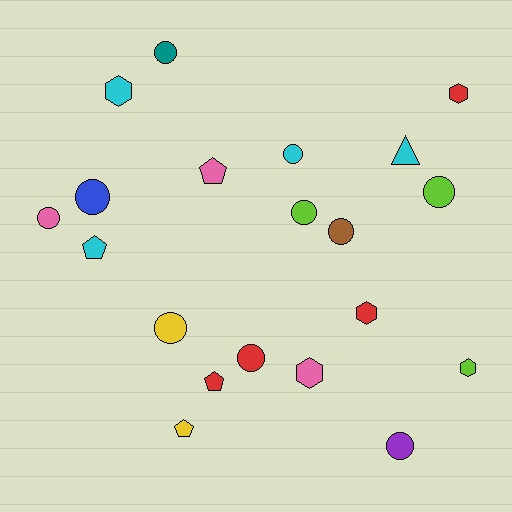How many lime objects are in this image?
There are 3 lime objects.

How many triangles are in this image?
There is 1 triangle.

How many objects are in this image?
There are 20 objects.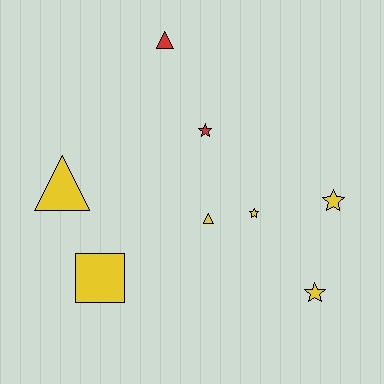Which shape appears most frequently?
Star, with 4 objects.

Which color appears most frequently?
Yellow, with 6 objects.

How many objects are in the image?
There are 8 objects.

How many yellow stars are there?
There are 3 yellow stars.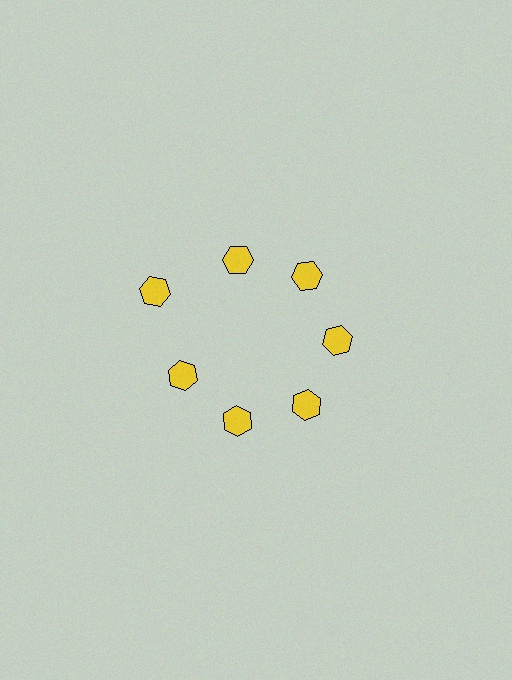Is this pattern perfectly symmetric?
No. The 7 yellow hexagons are arranged in a ring, but one element near the 10 o'clock position is pushed outward from the center, breaking the 7-fold rotational symmetry.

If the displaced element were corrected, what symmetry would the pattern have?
It would have 7-fold rotational symmetry — the pattern would map onto itself every 51 degrees.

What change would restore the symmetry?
The symmetry would be restored by moving it inward, back onto the ring so that all 7 hexagons sit at equal angles and equal distance from the center.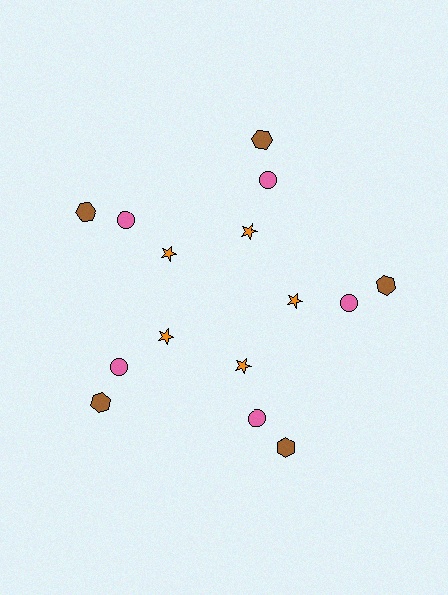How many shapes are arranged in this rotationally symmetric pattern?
There are 15 shapes, arranged in 5 groups of 3.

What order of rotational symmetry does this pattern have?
This pattern has 5-fold rotational symmetry.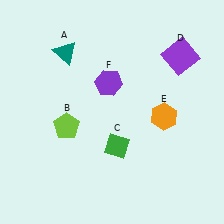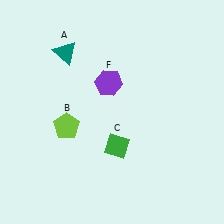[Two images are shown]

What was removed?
The orange hexagon (E), the purple square (D) were removed in Image 2.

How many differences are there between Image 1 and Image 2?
There are 2 differences between the two images.